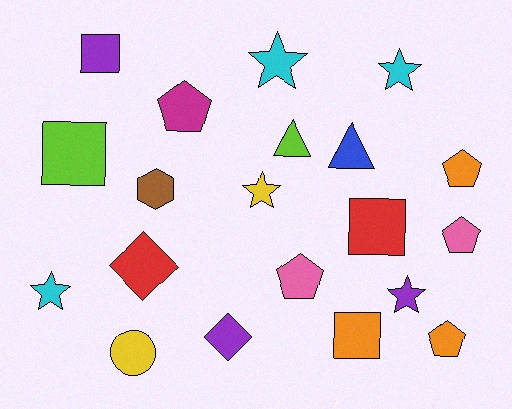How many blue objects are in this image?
There is 1 blue object.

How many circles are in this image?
There is 1 circle.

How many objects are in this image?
There are 20 objects.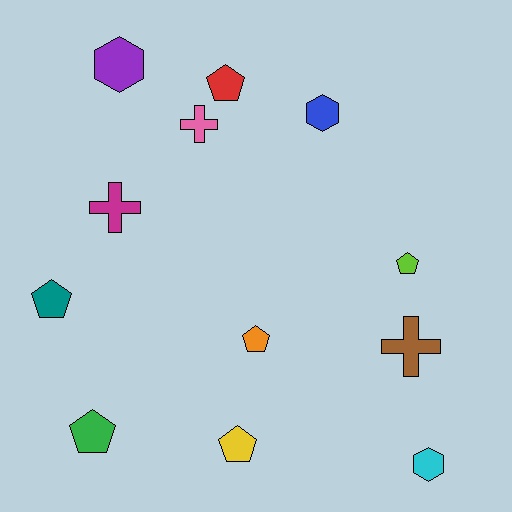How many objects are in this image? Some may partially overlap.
There are 12 objects.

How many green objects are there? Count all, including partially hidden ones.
There is 1 green object.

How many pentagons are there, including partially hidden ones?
There are 6 pentagons.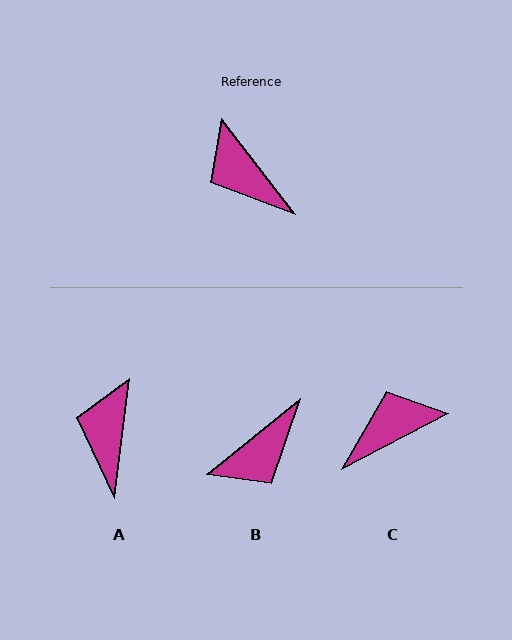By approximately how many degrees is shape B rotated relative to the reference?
Approximately 92 degrees counter-clockwise.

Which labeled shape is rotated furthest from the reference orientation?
C, about 100 degrees away.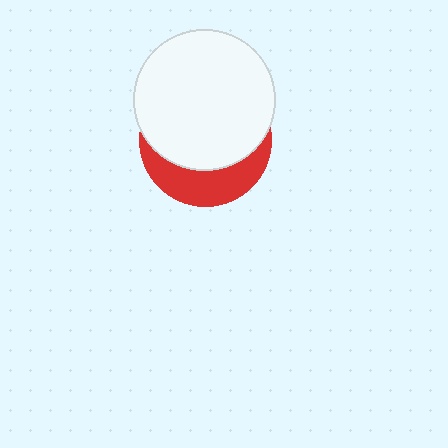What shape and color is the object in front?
The object in front is a white circle.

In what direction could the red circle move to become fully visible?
The red circle could move down. That would shift it out from behind the white circle entirely.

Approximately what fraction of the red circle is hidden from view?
Roughly 68% of the red circle is hidden behind the white circle.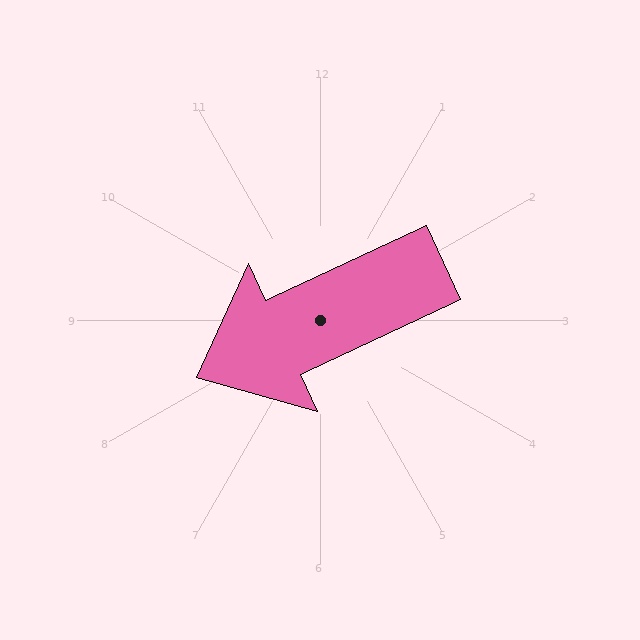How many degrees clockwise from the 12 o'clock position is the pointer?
Approximately 245 degrees.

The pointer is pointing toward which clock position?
Roughly 8 o'clock.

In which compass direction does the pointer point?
Southwest.